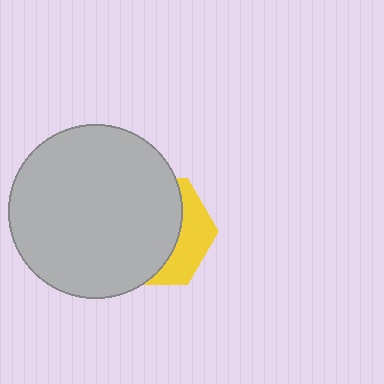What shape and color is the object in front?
The object in front is a light gray circle.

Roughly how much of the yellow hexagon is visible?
A small part of it is visible (roughly 32%).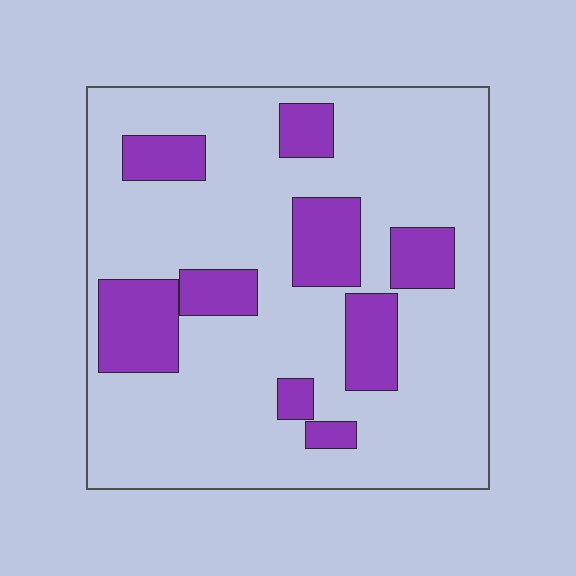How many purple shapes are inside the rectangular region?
9.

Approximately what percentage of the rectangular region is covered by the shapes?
Approximately 20%.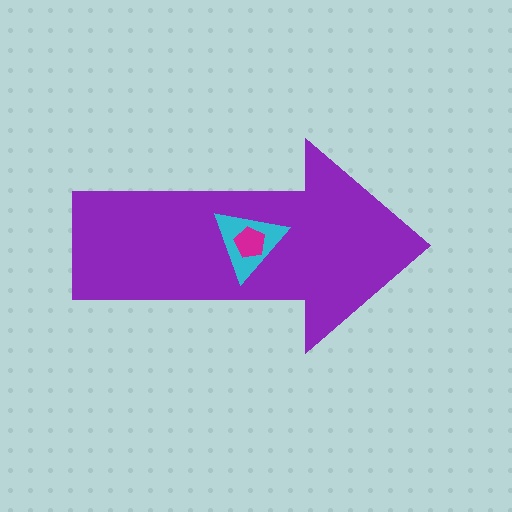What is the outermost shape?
The purple arrow.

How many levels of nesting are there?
3.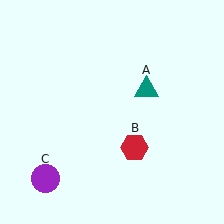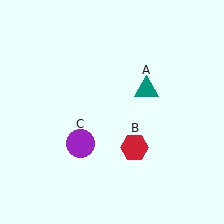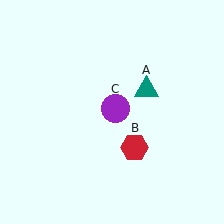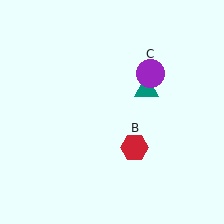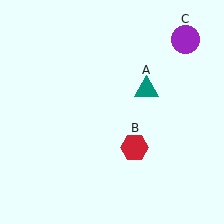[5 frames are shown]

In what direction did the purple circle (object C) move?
The purple circle (object C) moved up and to the right.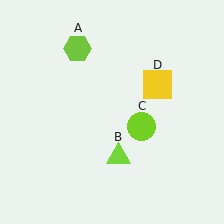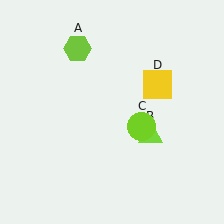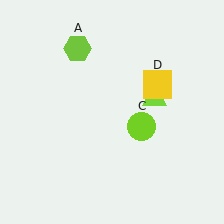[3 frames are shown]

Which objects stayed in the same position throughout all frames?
Lime hexagon (object A) and lime circle (object C) and yellow square (object D) remained stationary.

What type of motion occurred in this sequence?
The lime triangle (object B) rotated counterclockwise around the center of the scene.